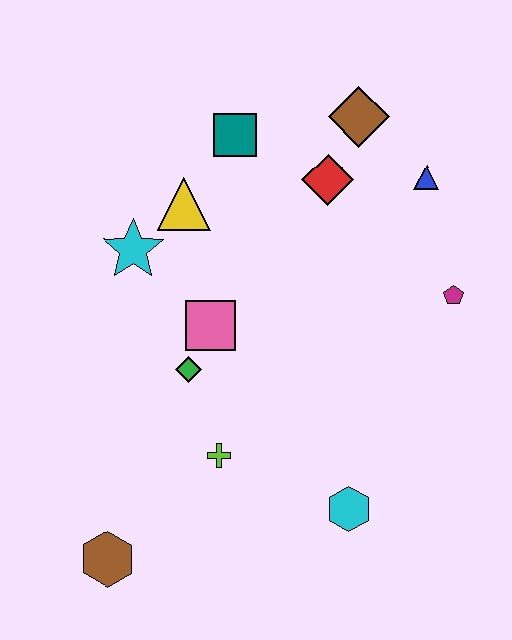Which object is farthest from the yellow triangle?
The brown hexagon is farthest from the yellow triangle.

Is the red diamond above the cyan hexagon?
Yes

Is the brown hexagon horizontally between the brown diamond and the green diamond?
No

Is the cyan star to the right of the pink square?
No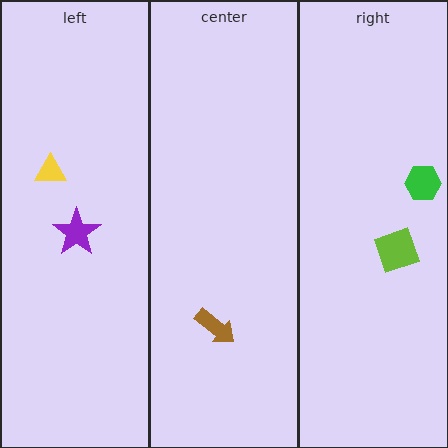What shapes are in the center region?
The brown arrow.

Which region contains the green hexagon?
The right region.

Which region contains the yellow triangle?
The left region.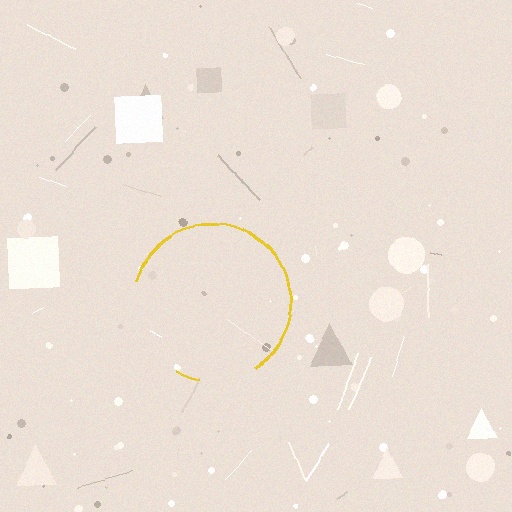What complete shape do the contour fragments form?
The contour fragments form a circle.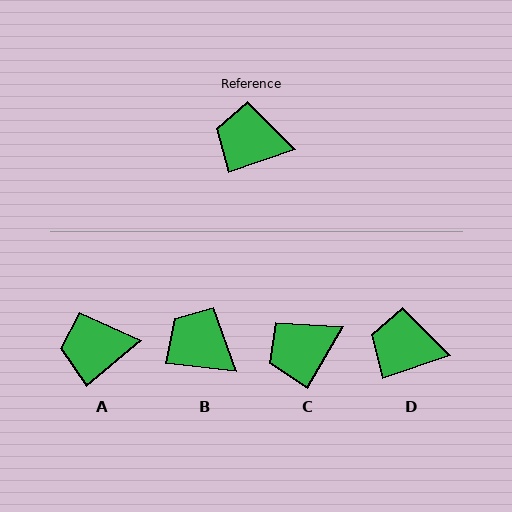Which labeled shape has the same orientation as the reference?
D.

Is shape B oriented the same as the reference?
No, it is off by about 25 degrees.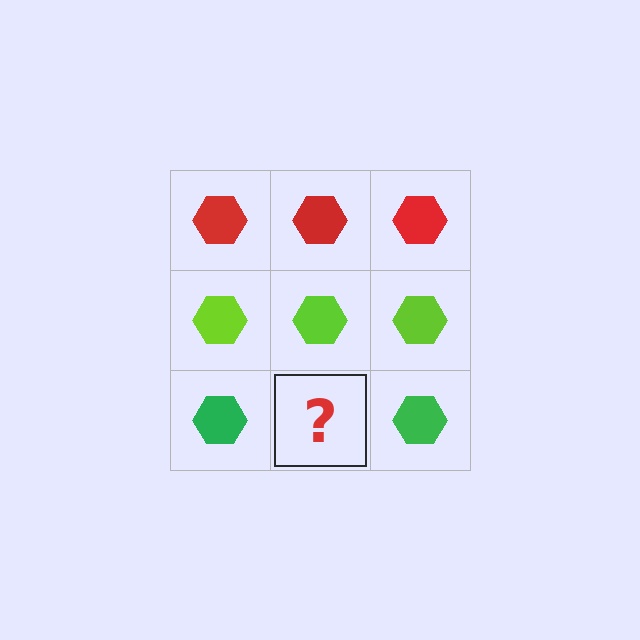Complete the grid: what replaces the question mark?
The question mark should be replaced with a green hexagon.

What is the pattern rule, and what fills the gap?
The rule is that each row has a consistent color. The gap should be filled with a green hexagon.